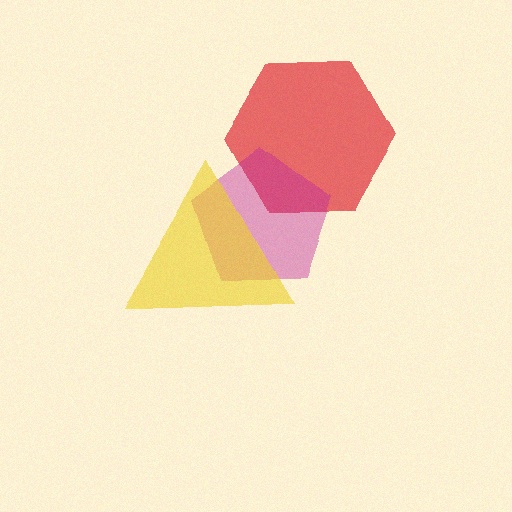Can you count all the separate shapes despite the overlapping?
Yes, there are 3 separate shapes.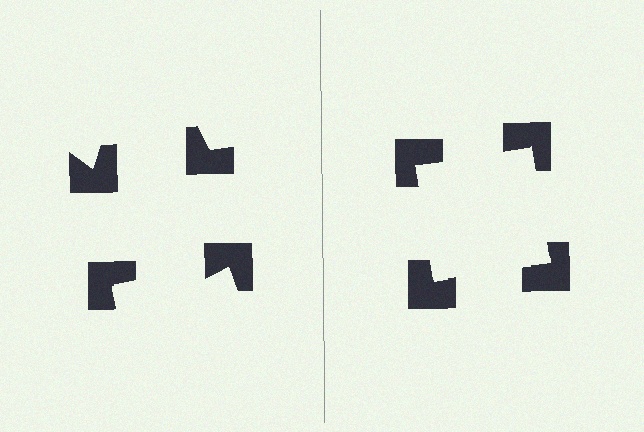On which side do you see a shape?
An illusory square appears on the right side. On the left side the wedge cuts are rotated, so no coherent shape forms.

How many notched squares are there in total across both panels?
8 — 4 on each side.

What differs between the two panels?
The notched squares are positioned identically on both sides; only the wedge orientations differ. On the right they align to a square; on the left they are misaligned.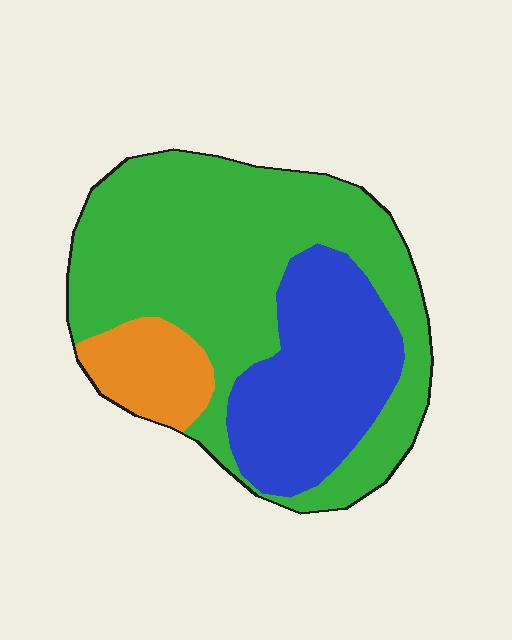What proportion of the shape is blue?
Blue covers around 30% of the shape.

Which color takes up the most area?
Green, at roughly 60%.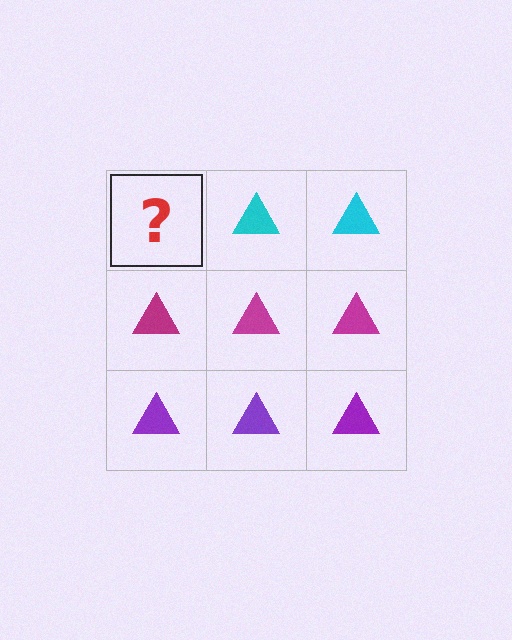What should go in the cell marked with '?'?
The missing cell should contain a cyan triangle.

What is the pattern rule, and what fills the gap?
The rule is that each row has a consistent color. The gap should be filled with a cyan triangle.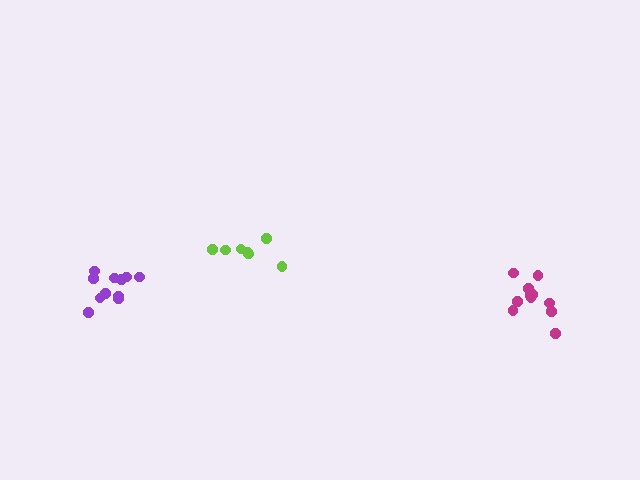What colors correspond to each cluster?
The clusters are colored: lime, purple, magenta.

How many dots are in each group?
Group 1: 7 dots, Group 2: 11 dots, Group 3: 11 dots (29 total).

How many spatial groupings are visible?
There are 3 spatial groupings.